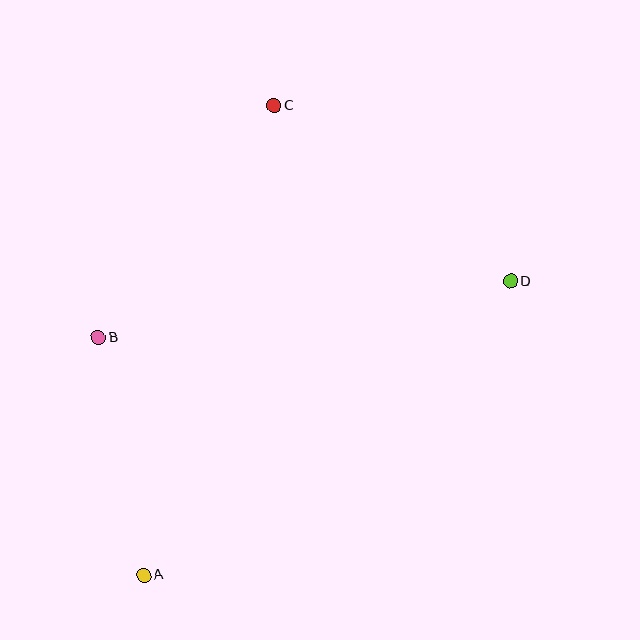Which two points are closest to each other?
Points A and B are closest to each other.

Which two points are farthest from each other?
Points A and C are farthest from each other.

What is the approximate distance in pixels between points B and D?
The distance between B and D is approximately 416 pixels.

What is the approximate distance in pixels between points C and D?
The distance between C and D is approximately 295 pixels.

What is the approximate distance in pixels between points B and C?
The distance between B and C is approximately 291 pixels.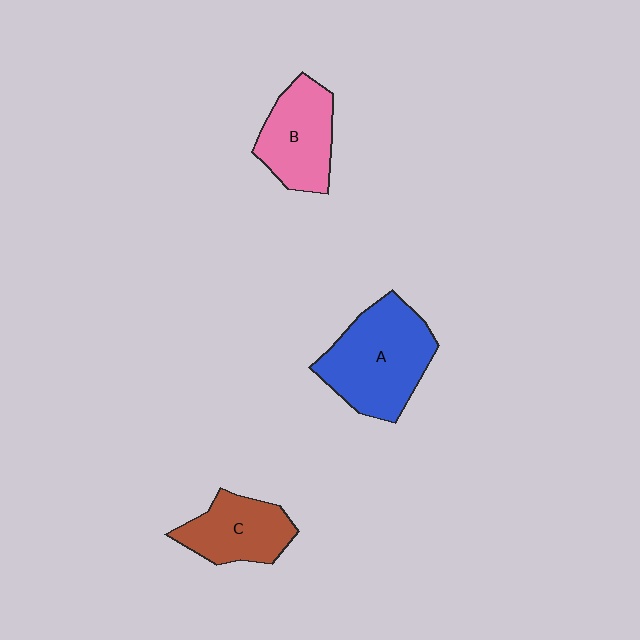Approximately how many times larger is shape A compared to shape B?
Approximately 1.4 times.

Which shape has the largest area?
Shape A (blue).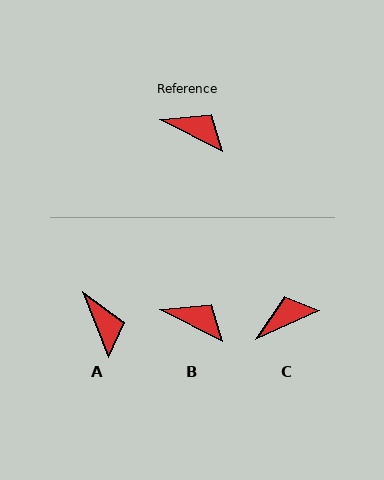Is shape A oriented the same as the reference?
No, it is off by about 43 degrees.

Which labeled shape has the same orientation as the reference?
B.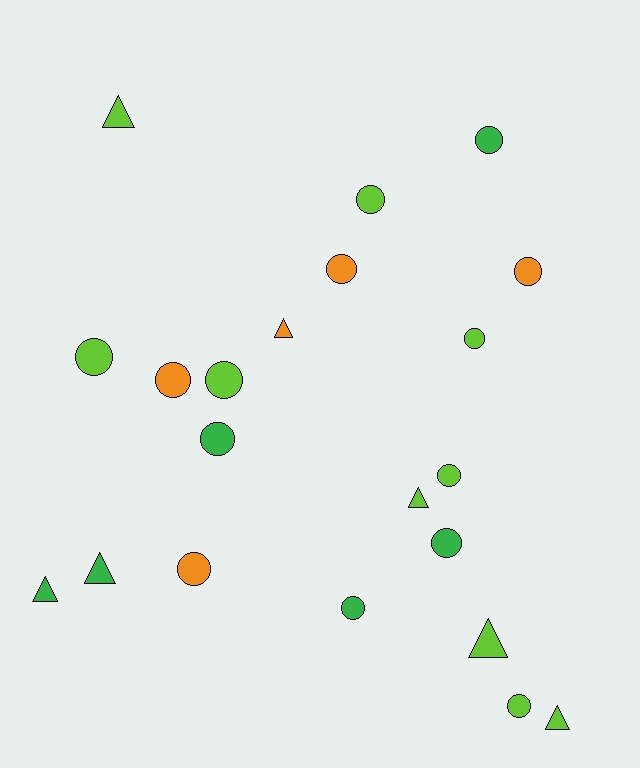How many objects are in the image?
There are 21 objects.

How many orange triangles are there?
There is 1 orange triangle.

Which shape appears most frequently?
Circle, with 14 objects.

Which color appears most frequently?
Lime, with 10 objects.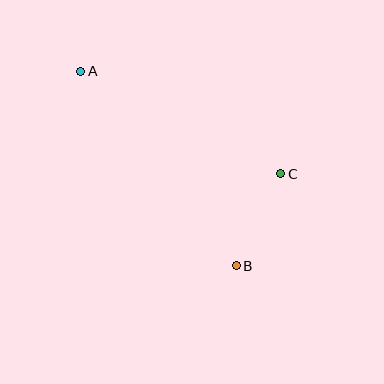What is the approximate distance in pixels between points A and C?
The distance between A and C is approximately 225 pixels.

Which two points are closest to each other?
Points B and C are closest to each other.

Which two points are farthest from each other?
Points A and B are farthest from each other.